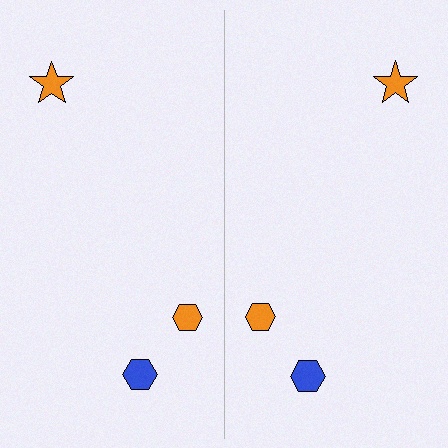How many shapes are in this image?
There are 6 shapes in this image.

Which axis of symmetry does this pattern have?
The pattern has a vertical axis of symmetry running through the center of the image.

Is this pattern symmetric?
Yes, this pattern has bilateral (reflection) symmetry.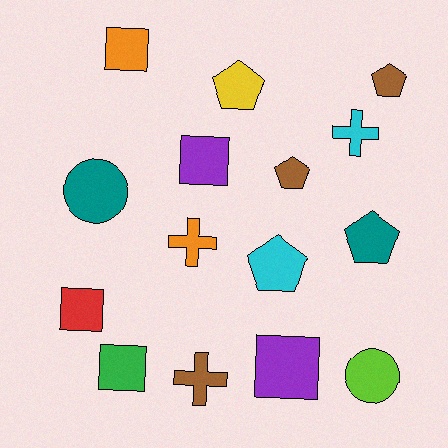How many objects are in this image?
There are 15 objects.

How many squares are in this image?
There are 5 squares.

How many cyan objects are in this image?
There are 2 cyan objects.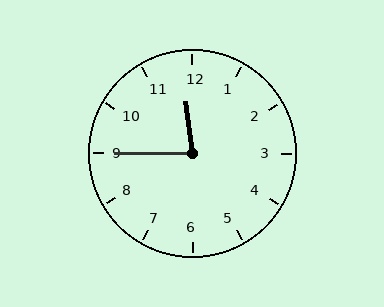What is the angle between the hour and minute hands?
Approximately 82 degrees.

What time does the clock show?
11:45.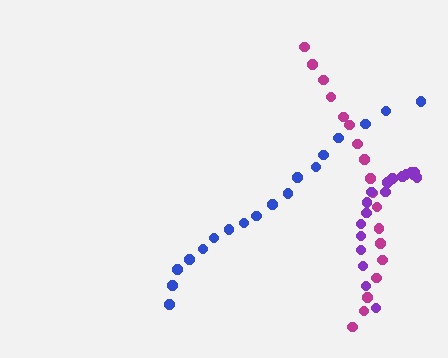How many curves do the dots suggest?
There are 3 distinct paths.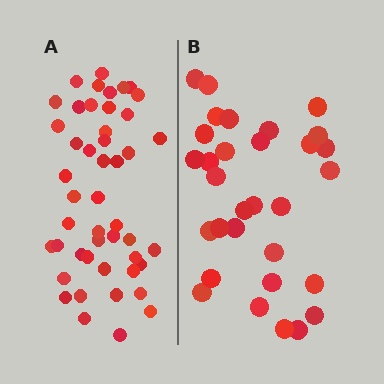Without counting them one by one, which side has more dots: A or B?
Region A (the left region) has more dots.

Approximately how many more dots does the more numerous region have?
Region A has approximately 15 more dots than region B.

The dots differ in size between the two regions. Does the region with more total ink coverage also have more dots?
No. Region B has more total ink coverage because its dots are larger, but region A actually contains more individual dots. Total area can be misleading — the number of items is what matters here.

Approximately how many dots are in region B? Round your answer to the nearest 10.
About 30 dots. (The exact count is 31, which rounds to 30.)